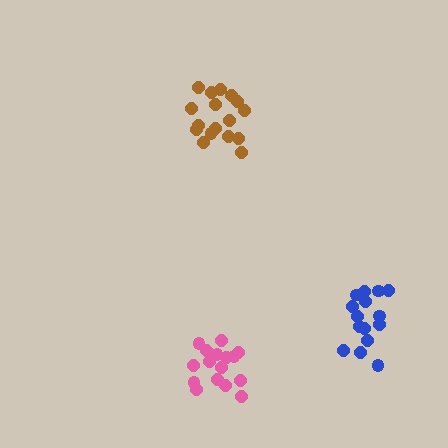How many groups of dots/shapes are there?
There are 3 groups.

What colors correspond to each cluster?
The clusters are colored: brown, blue, pink.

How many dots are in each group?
Group 1: 17 dots, Group 2: 15 dots, Group 3: 16 dots (48 total).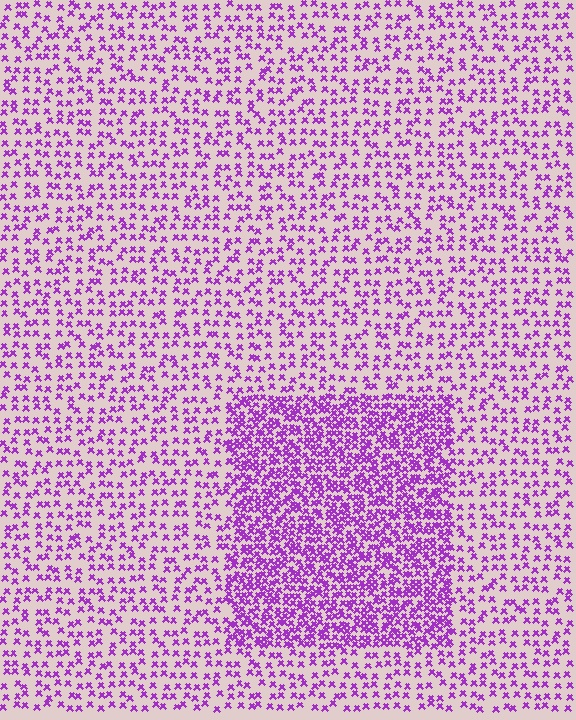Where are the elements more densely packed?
The elements are more densely packed inside the rectangle boundary.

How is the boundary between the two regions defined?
The boundary is defined by a change in element density (approximately 2.3x ratio). All elements are the same color, size, and shape.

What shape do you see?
I see a rectangle.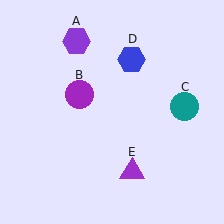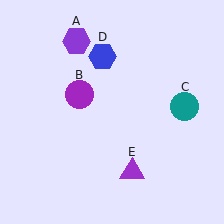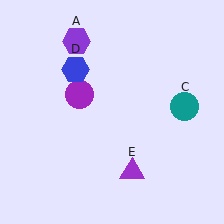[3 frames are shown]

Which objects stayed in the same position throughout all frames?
Purple hexagon (object A) and purple circle (object B) and teal circle (object C) and purple triangle (object E) remained stationary.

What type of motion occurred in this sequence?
The blue hexagon (object D) rotated counterclockwise around the center of the scene.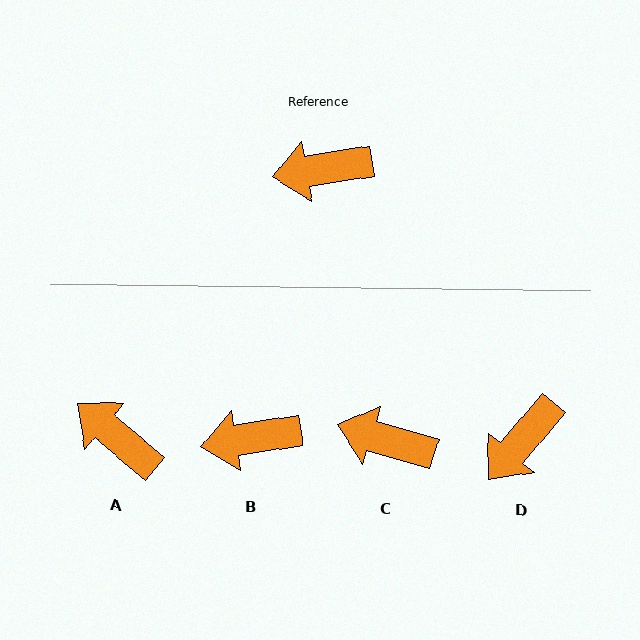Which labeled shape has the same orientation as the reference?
B.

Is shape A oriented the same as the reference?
No, it is off by about 49 degrees.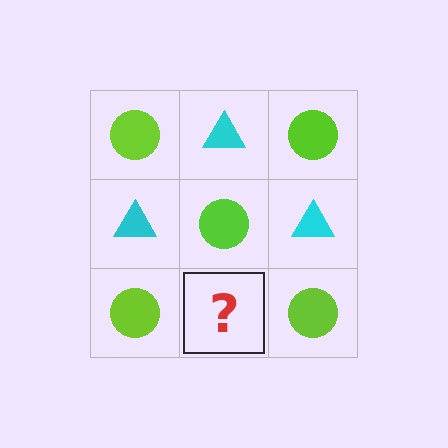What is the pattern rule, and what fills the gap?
The rule is that it alternates lime circle and cyan triangle in a checkerboard pattern. The gap should be filled with a cyan triangle.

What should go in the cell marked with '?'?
The missing cell should contain a cyan triangle.